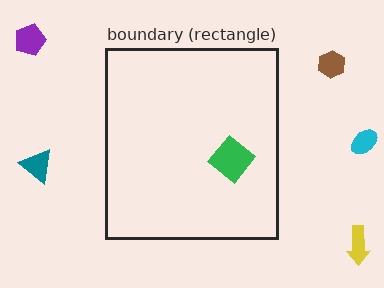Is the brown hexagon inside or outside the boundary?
Outside.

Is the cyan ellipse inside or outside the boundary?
Outside.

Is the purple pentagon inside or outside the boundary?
Outside.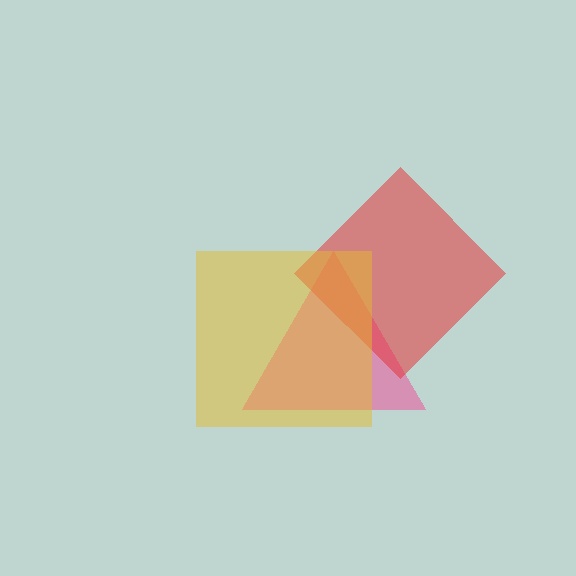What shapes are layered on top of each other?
The layered shapes are: a pink triangle, a red diamond, a yellow square.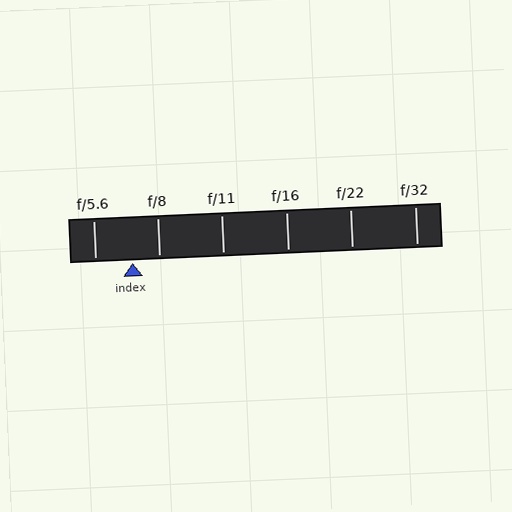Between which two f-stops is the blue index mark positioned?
The index mark is between f/5.6 and f/8.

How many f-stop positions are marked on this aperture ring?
There are 6 f-stop positions marked.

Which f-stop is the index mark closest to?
The index mark is closest to f/8.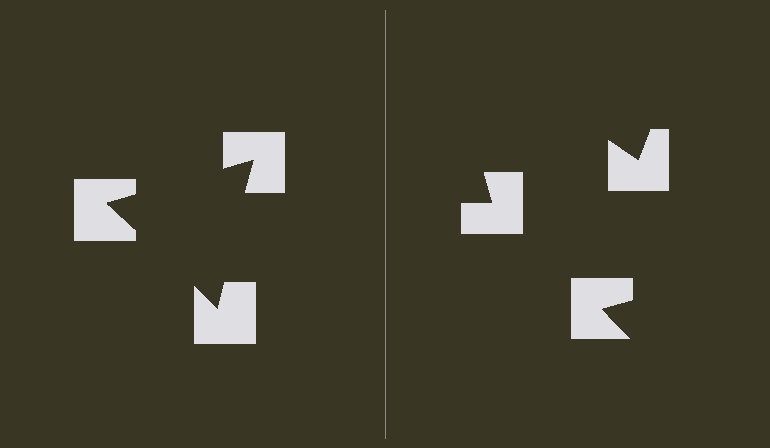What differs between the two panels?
The notched squares are positioned identically on both sides; only the wedge orientations differ. On the left they align to a triangle; on the right they are misaligned.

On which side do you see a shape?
An illusory triangle appears on the left side. On the right side the wedge cuts are rotated, so no coherent shape forms.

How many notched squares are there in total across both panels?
6 — 3 on each side.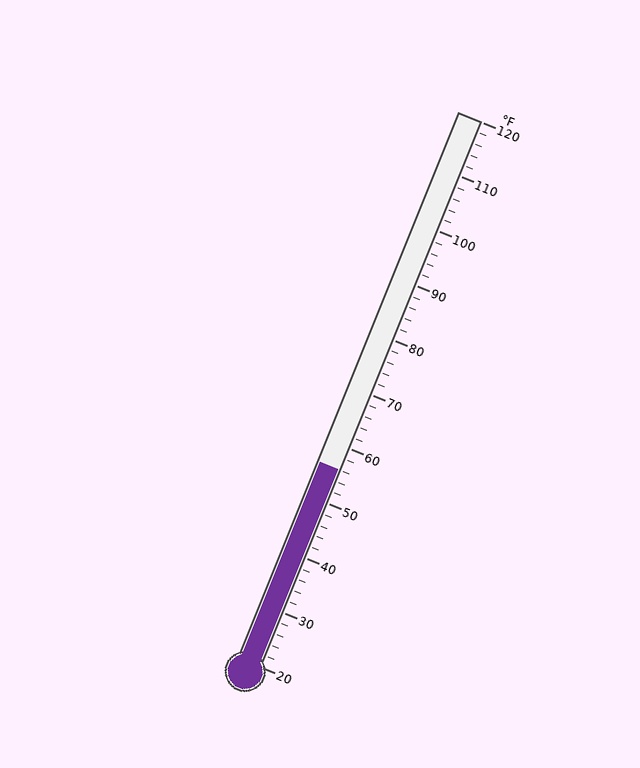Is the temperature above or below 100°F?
The temperature is below 100°F.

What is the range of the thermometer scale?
The thermometer scale ranges from 20°F to 120°F.